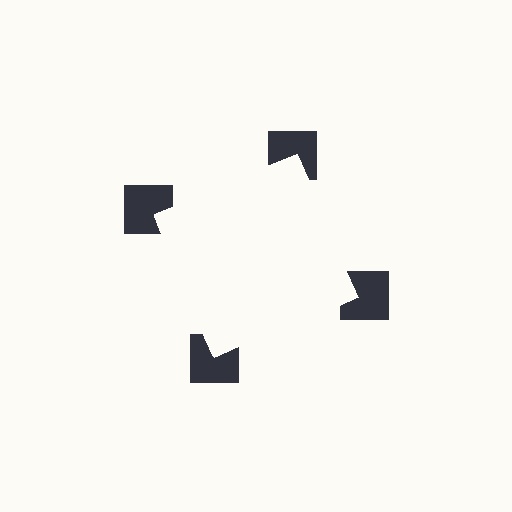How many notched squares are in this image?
There are 4 — one at each vertex of the illusory square.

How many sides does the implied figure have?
4 sides.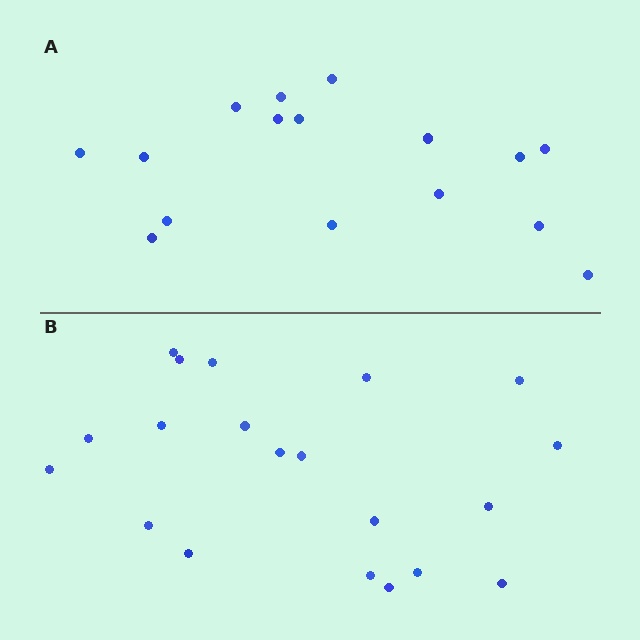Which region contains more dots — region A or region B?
Region B (the bottom region) has more dots.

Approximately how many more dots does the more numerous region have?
Region B has about 4 more dots than region A.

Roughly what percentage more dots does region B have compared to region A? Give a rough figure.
About 25% more.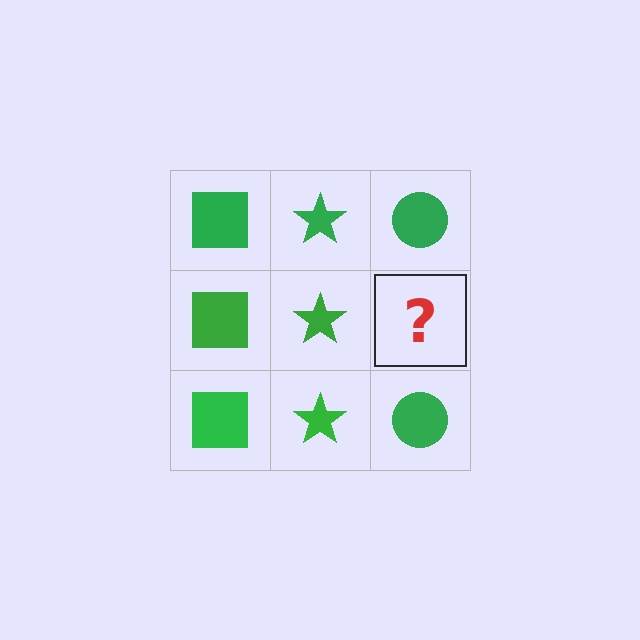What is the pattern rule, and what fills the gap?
The rule is that each column has a consistent shape. The gap should be filled with a green circle.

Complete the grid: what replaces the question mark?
The question mark should be replaced with a green circle.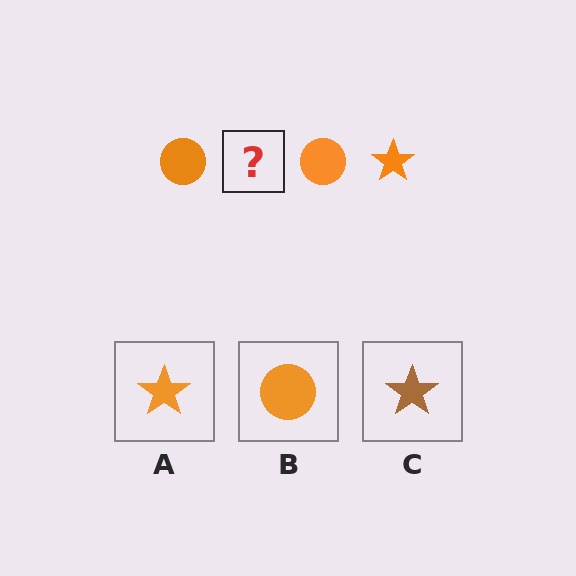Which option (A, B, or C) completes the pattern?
A.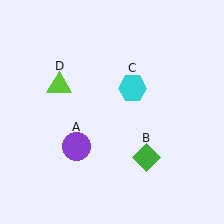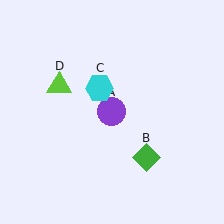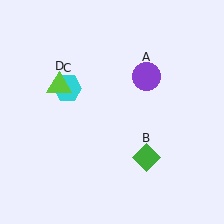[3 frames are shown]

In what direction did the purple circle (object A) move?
The purple circle (object A) moved up and to the right.